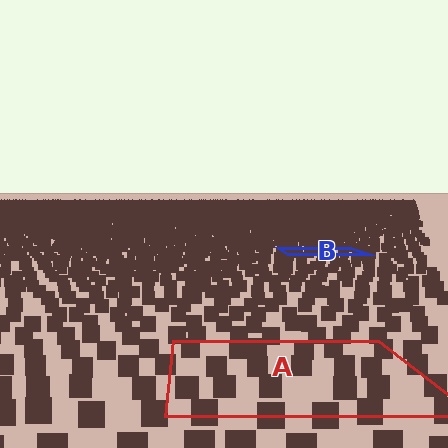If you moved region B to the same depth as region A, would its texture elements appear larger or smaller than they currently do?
They would appear larger. At a closer depth, the same texture elements are projected at a bigger on-screen size.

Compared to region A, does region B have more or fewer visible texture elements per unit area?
Region B has more texture elements per unit area — they are packed more densely because it is farther away.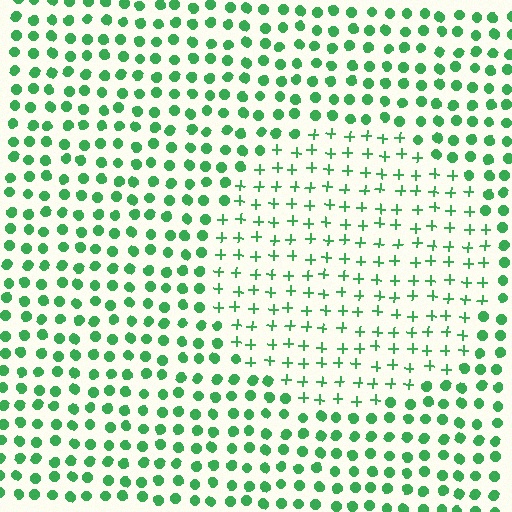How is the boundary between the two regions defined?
The boundary is defined by a change in element shape: plus signs inside vs. circles outside. All elements share the same color and spacing.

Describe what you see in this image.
The image is filled with small green elements arranged in a uniform grid. A circle-shaped region contains plus signs, while the surrounding area contains circles. The boundary is defined purely by the change in element shape.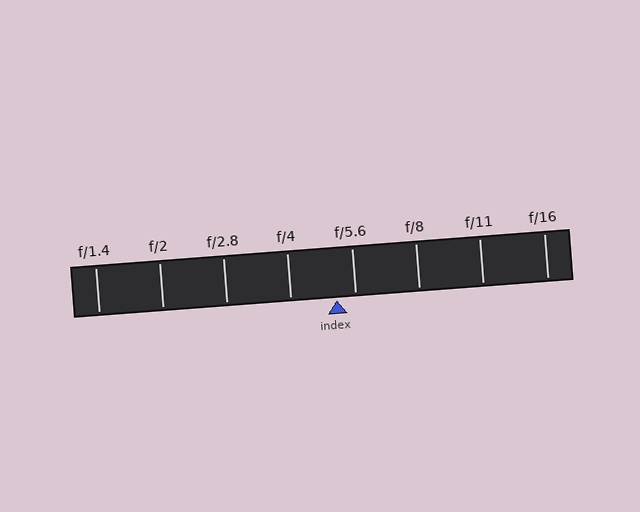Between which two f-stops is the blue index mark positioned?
The index mark is between f/4 and f/5.6.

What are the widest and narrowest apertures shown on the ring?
The widest aperture shown is f/1.4 and the narrowest is f/16.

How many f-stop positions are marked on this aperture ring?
There are 8 f-stop positions marked.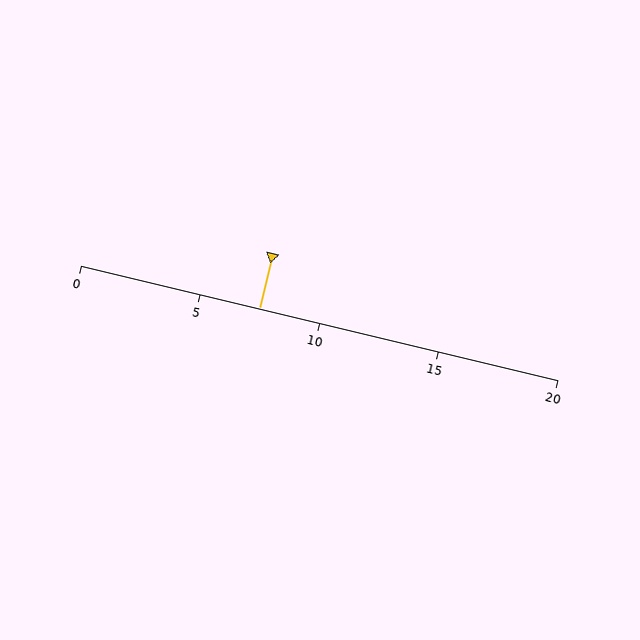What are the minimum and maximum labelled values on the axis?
The axis runs from 0 to 20.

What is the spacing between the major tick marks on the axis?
The major ticks are spaced 5 apart.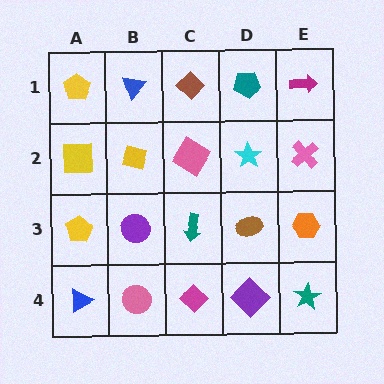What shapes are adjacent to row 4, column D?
A brown ellipse (row 3, column D), a magenta diamond (row 4, column C), a teal star (row 4, column E).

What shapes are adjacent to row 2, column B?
A blue triangle (row 1, column B), a purple circle (row 3, column B), a yellow square (row 2, column A), a pink diamond (row 2, column C).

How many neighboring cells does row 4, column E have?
2.